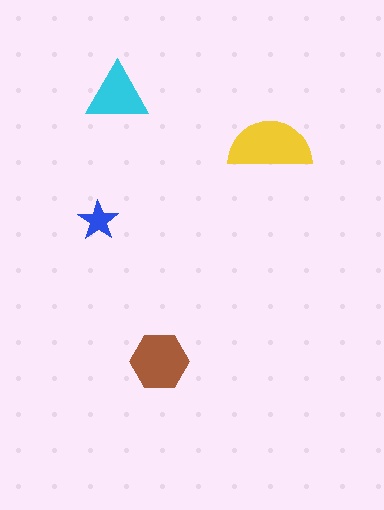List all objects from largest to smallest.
The yellow semicircle, the brown hexagon, the cyan triangle, the blue star.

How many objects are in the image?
There are 4 objects in the image.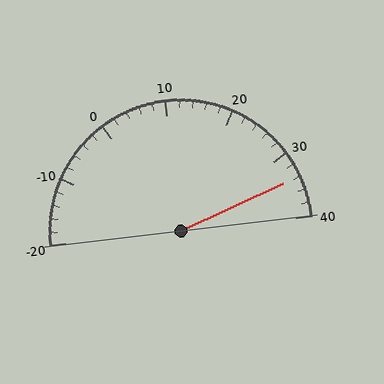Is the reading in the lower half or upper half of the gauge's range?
The reading is in the upper half of the range (-20 to 40).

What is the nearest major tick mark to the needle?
The nearest major tick mark is 30.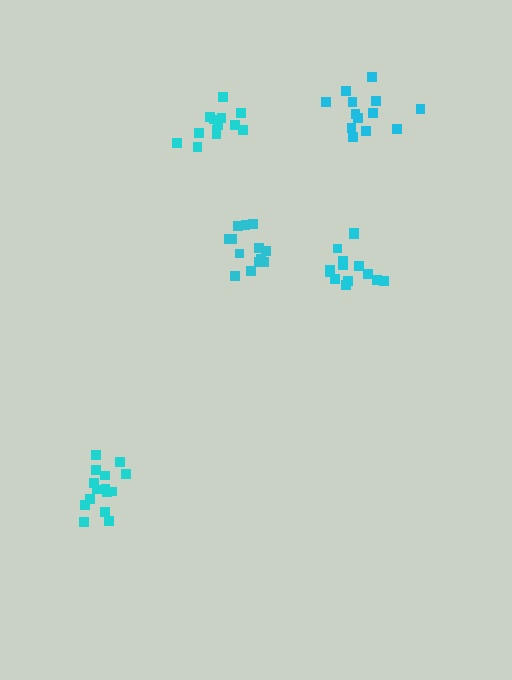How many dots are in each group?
Group 1: 13 dots, Group 2: 14 dots, Group 3: 13 dots, Group 4: 14 dots, Group 5: 15 dots (69 total).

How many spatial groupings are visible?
There are 5 spatial groupings.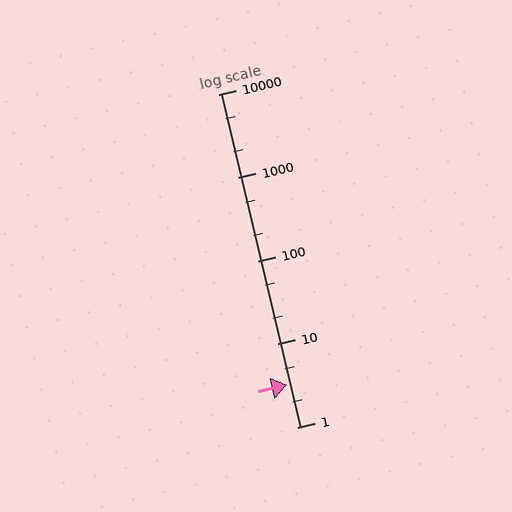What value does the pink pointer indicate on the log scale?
The pointer indicates approximately 3.2.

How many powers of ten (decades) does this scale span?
The scale spans 4 decades, from 1 to 10000.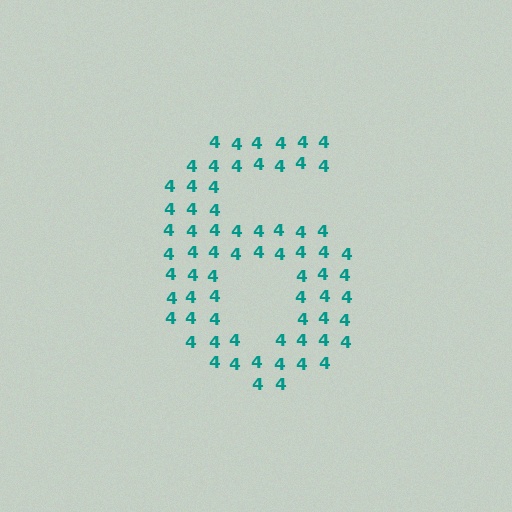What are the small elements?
The small elements are digit 4's.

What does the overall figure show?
The overall figure shows the digit 6.